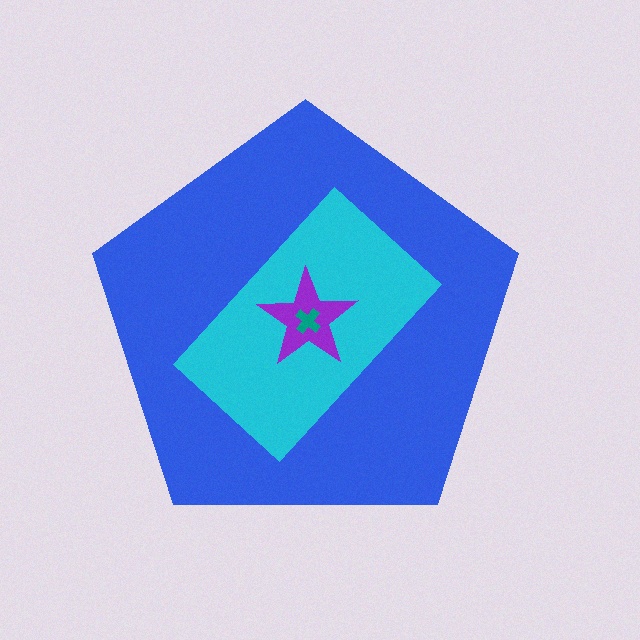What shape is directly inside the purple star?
The teal cross.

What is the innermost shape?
The teal cross.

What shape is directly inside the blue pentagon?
The cyan rectangle.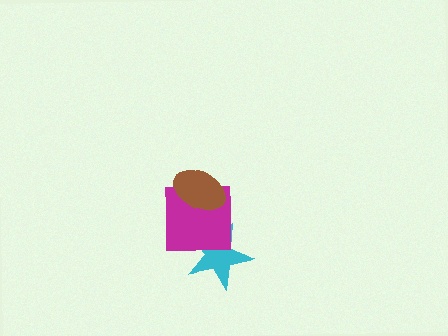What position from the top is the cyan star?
The cyan star is 3rd from the top.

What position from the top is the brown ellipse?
The brown ellipse is 1st from the top.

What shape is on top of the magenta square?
The brown ellipse is on top of the magenta square.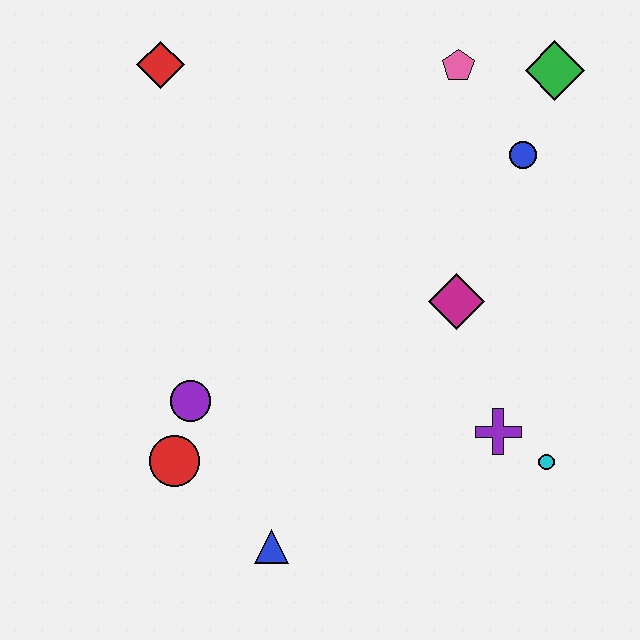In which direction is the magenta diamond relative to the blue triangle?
The magenta diamond is above the blue triangle.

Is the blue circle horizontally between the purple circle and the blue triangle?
No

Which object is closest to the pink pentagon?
The green diamond is closest to the pink pentagon.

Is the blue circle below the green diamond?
Yes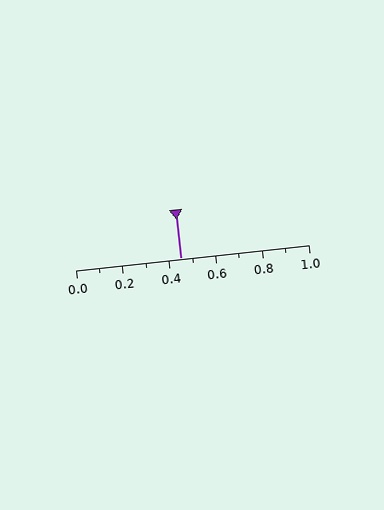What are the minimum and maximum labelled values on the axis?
The axis runs from 0.0 to 1.0.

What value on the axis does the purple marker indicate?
The marker indicates approximately 0.45.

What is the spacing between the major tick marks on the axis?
The major ticks are spaced 0.2 apart.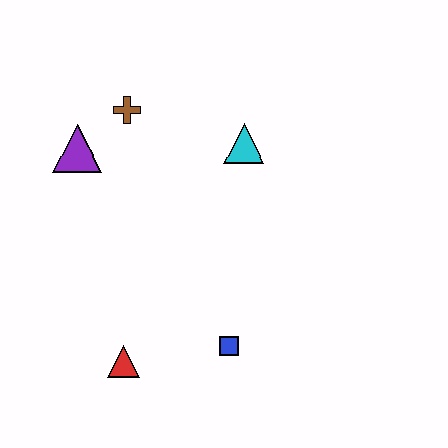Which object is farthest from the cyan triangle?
The red triangle is farthest from the cyan triangle.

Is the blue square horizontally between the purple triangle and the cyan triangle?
Yes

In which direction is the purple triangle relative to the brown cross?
The purple triangle is to the left of the brown cross.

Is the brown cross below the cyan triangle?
No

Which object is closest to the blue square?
The red triangle is closest to the blue square.